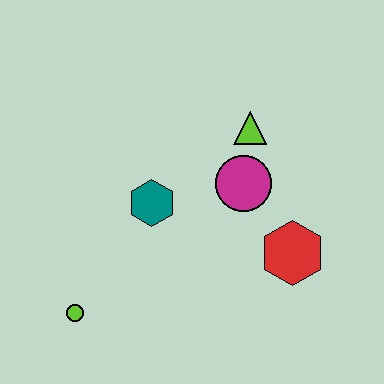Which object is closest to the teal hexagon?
The magenta circle is closest to the teal hexagon.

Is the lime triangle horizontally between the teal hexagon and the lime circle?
No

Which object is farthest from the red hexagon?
The lime circle is farthest from the red hexagon.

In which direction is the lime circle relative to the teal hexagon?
The lime circle is below the teal hexagon.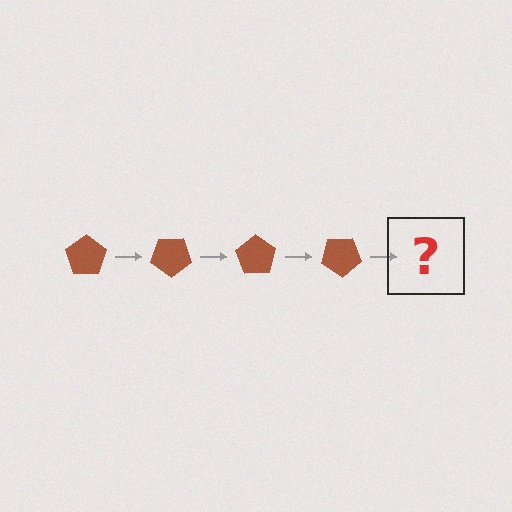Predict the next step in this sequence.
The next step is a brown pentagon rotated 140 degrees.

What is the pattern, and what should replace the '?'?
The pattern is that the pentagon rotates 35 degrees each step. The '?' should be a brown pentagon rotated 140 degrees.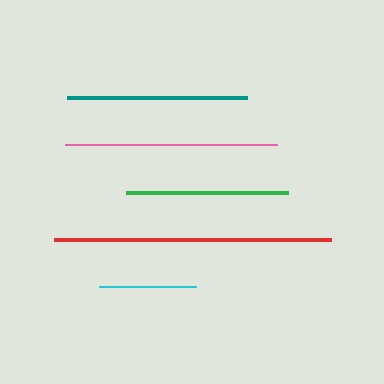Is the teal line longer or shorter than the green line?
The teal line is longer than the green line.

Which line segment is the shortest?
The cyan line is the shortest at approximately 97 pixels.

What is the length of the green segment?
The green segment is approximately 162 pixels long.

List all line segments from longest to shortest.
From longest to shortest: red, pink, teal, green, cyan.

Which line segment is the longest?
The red line is the longest at approximately 277 pixels.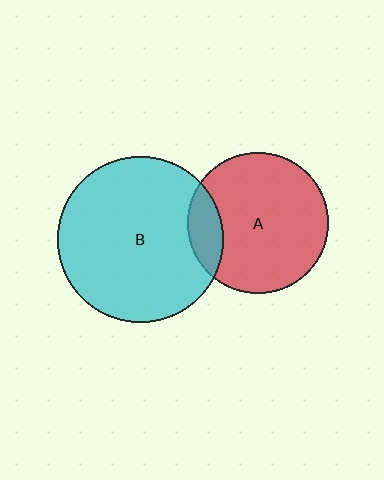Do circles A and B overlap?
Yes.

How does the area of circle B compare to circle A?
Approximately 1.4 times.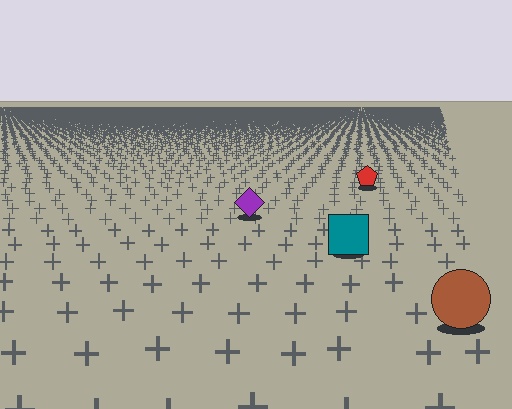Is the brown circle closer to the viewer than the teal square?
Yes. The brown circle is closer — you can tell from the texture gradient: the ground texture is coarser near it.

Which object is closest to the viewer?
The brown circle is closest. The texture marks near it are larger and more spread out.